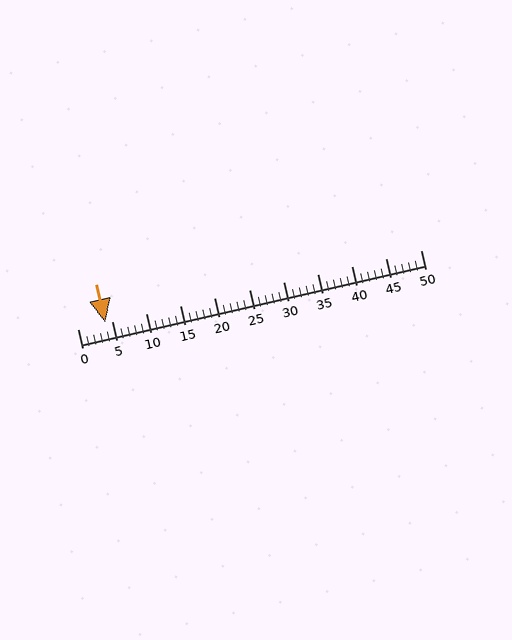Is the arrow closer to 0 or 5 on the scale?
The arrow is closer to 5.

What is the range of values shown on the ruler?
The ruler shows values from 0 to 50.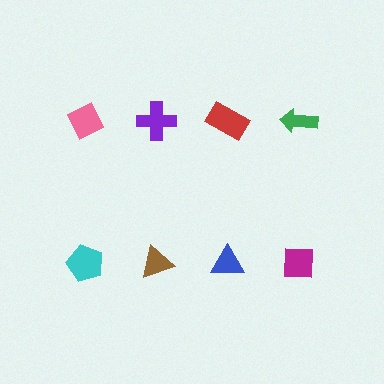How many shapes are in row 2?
4 shapes.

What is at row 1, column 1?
A pink diamond.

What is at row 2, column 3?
A blue triangle.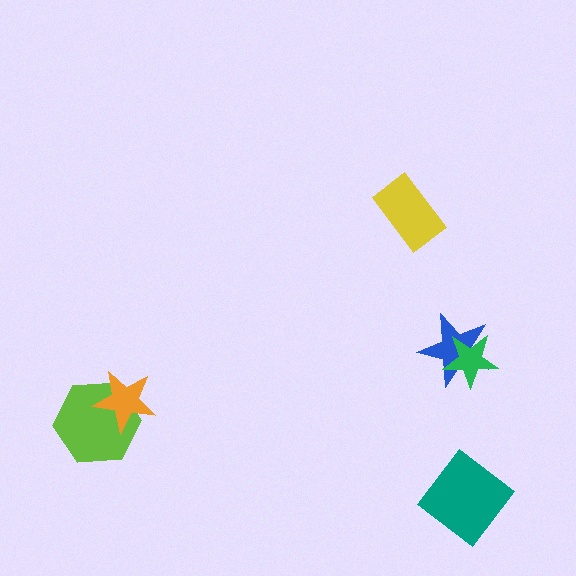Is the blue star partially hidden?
Yes, it is partially covered by another shape.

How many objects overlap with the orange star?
1 object overlaps with the orange star.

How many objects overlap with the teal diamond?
0 objects overlap with the teal diamond.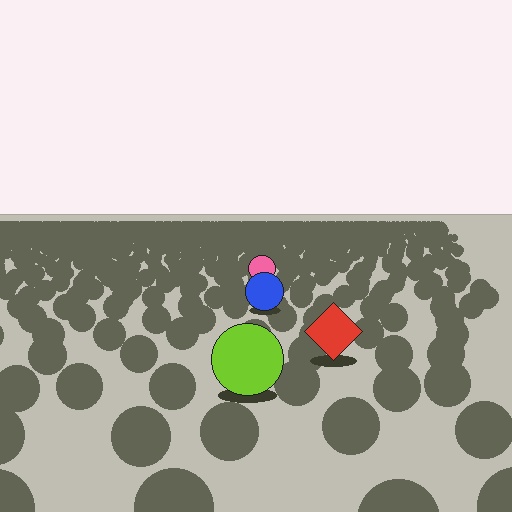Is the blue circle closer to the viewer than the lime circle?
No. The lime circle is closer — you can tell from the texture gradient: the ground texture is coarser near it.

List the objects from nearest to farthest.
From nearest to farthest: the lime circle, the red diamond, the blue circle, the pink circle.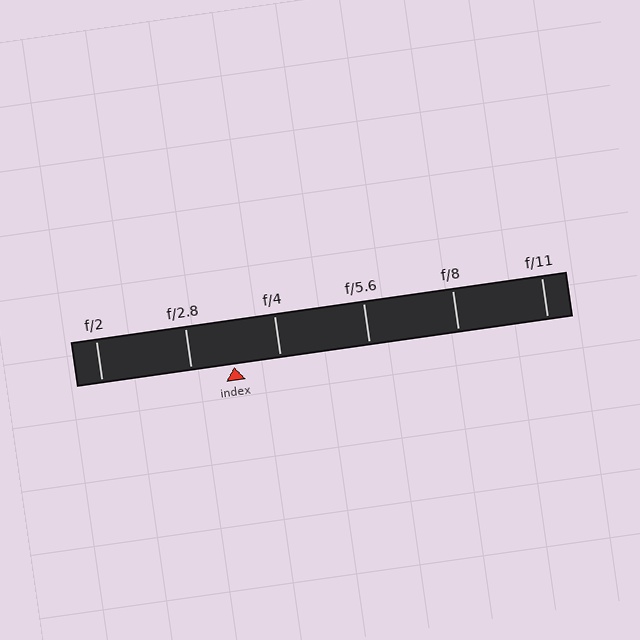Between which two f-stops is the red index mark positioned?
The index mark is between f/2.8 and f/4.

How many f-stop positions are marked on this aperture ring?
There are 6 f-stop positions marked.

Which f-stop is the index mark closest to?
The index mark is closest to f/2.8.